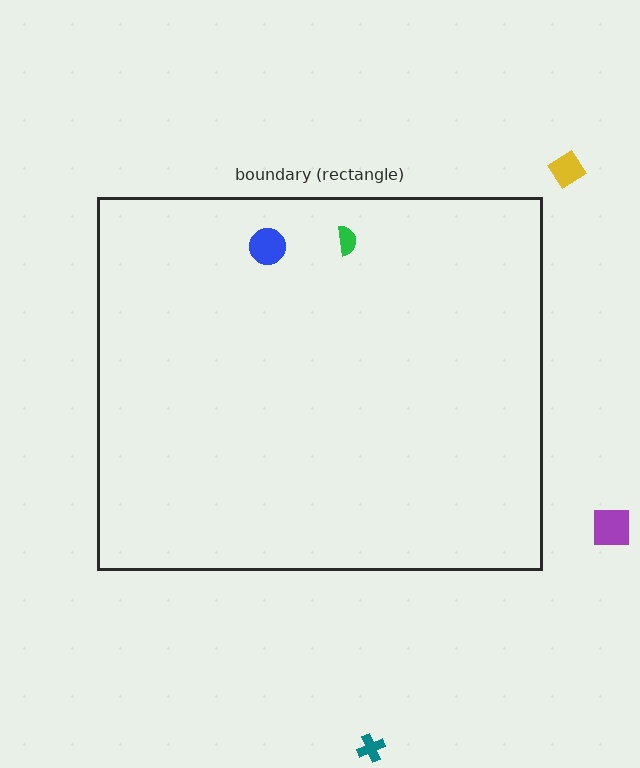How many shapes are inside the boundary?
2 inside, 3 outside.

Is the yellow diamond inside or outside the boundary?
Outside.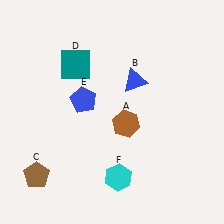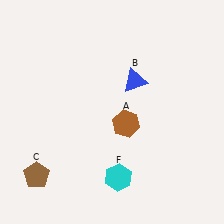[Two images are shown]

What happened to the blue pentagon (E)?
The blue pentagon (E) was removed in Image 2. It was in the top-left area of Image 1.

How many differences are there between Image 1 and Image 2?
There are 2 differences between the two images.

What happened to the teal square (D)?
The teal square (D) was removed in Image 2. It was in the top-left area of Image 1.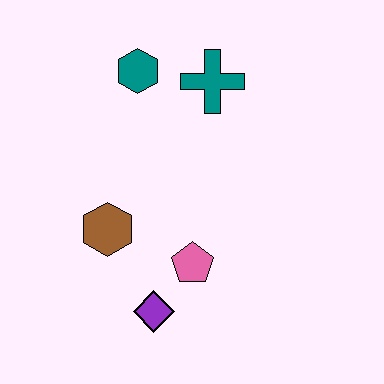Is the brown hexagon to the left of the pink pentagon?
Yes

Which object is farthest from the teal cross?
The purple diamond is farthest from the teal cross.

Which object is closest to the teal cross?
The teal hexagon is closest to the teal cross.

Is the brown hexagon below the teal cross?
Yes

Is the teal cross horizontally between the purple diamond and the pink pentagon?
No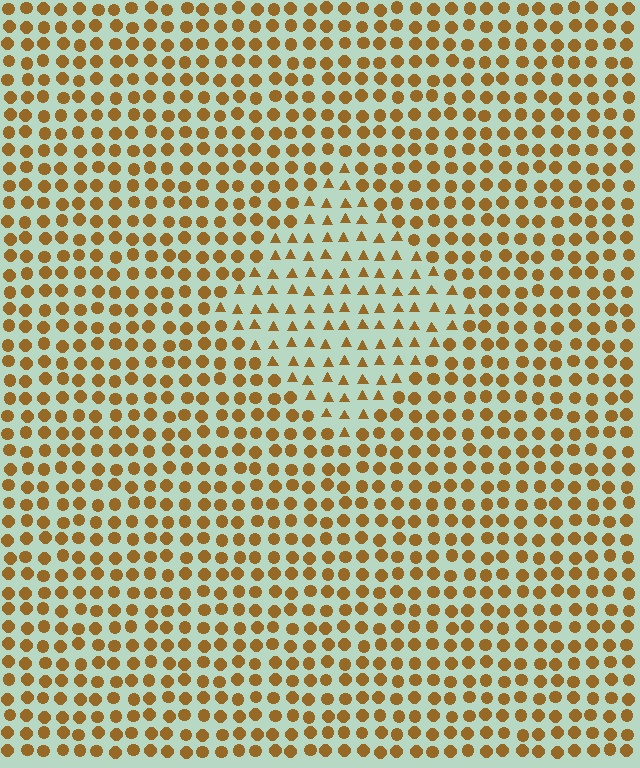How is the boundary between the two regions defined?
The boundary is defined by a change in element shape: triangles inside vs. circles outside. All elements share the same color and spacing.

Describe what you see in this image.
The image is filled with small brown elements arranged in a uniform grid. A diamond-shaped region contains triangles, while the surrounding area contains circles. The boundary is defined purely by the change in element shape.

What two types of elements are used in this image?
The image uses triangles inside the diamond region and circles outside it.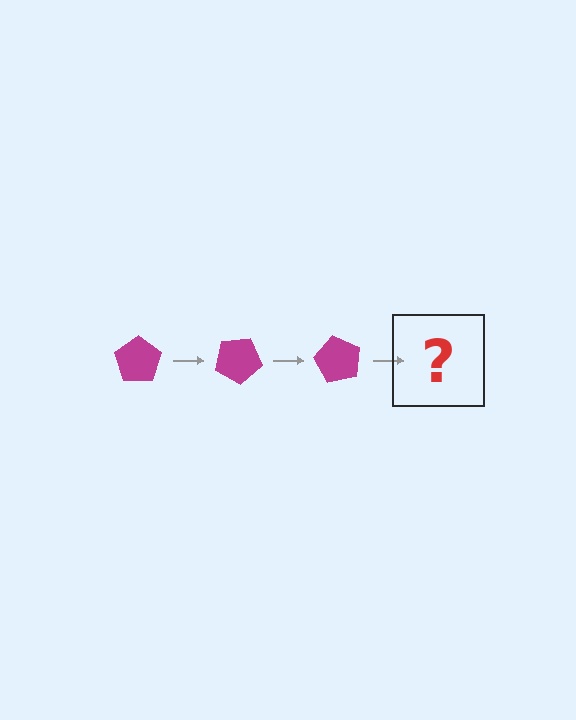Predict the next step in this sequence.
The next step is a magenta pentagon rotated 90 degrees.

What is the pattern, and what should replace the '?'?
The pattern is that the pentagon rotates 30 degrees each step. The '?' should be a magenta pentagon rotated 90 degrees.